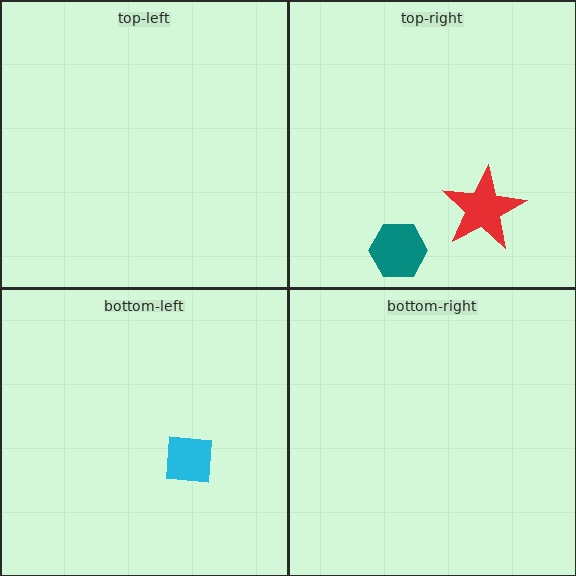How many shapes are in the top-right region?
2.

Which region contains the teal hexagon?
The top-right region.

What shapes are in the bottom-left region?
The cyan square.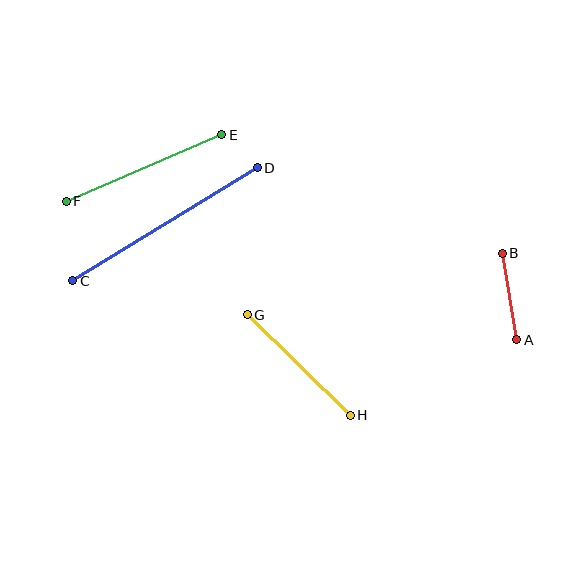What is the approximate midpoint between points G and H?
The midpoint is at approximately (299, 365) pixels.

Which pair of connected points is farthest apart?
Points C and D are farthest apart.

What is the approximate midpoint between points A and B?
The midpoint is at approximately (509, 296) pixels.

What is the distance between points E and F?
The distance is approximately 170 pixels.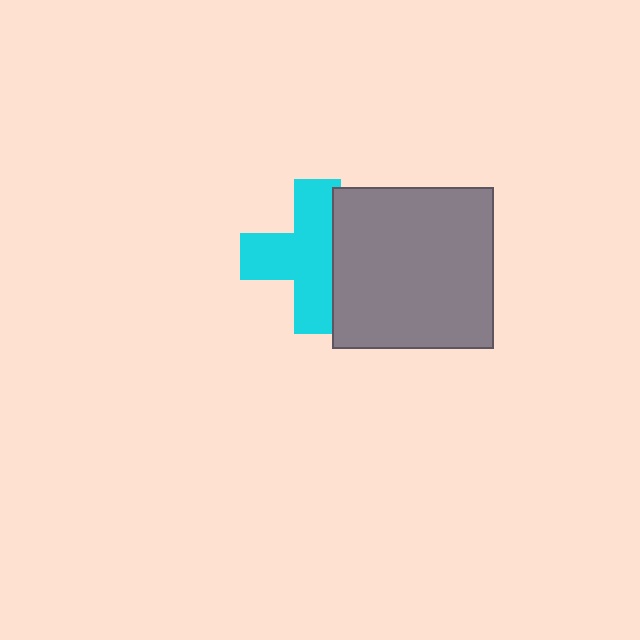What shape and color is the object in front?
The object in front is a gray square.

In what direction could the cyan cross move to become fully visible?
The cyan cross could move left. That would shift it out from behind the gray square entirely.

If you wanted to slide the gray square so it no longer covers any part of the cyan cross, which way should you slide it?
Slide it right — that is the most direct way to separate the two shapes.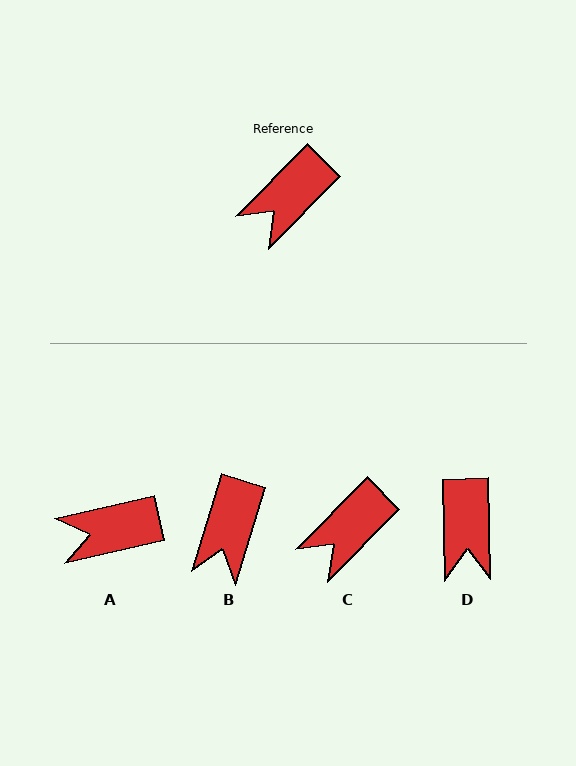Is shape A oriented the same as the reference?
No, it is off by about 32 degrees.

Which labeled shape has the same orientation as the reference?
C.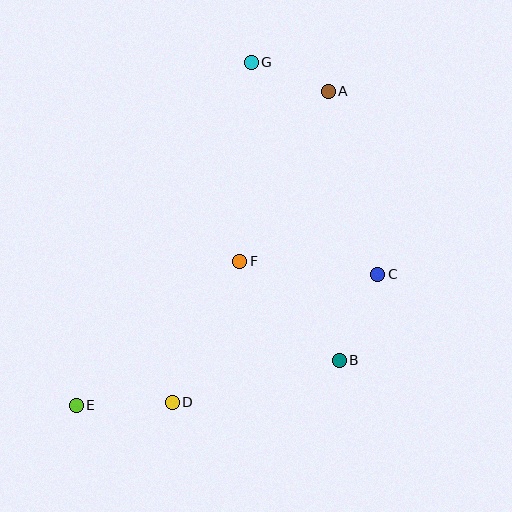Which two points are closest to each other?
Points A and G are closest to each other.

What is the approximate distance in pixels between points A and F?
The distance between A and F is approximately 192 pixels.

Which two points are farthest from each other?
Points A and E are farthest from each other.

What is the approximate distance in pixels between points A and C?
The distance between A and C is approximately 190 pixels.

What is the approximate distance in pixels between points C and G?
The distance between C and G is approximately 247 pixels.